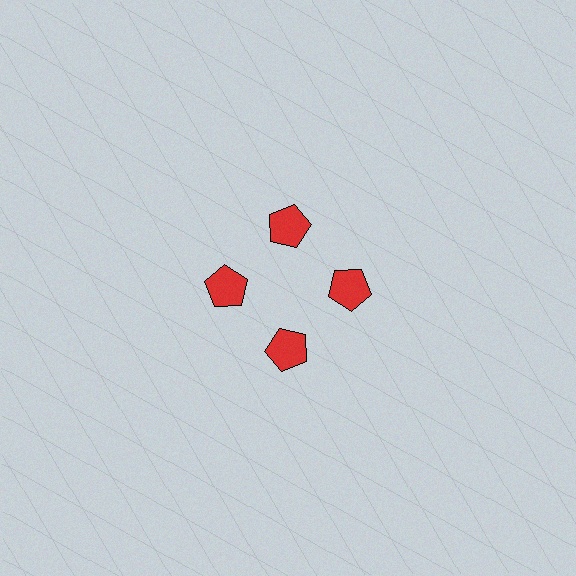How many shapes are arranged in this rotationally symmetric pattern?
There are 4 shapes, arranged in 4 groups of 1.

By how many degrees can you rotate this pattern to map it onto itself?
The pattern maps onto itself every 90 degrees of rotation.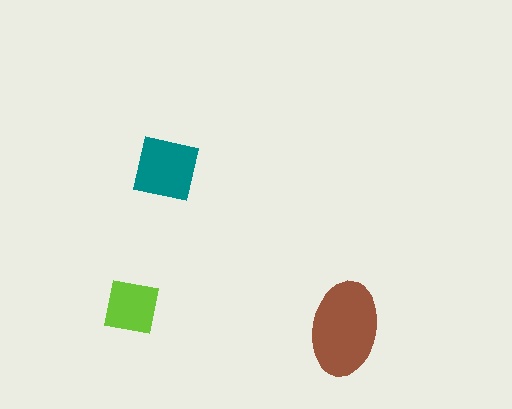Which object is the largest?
The brown ellipse.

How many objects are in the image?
There are 3 objects in the image.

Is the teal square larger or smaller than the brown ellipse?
Smaller.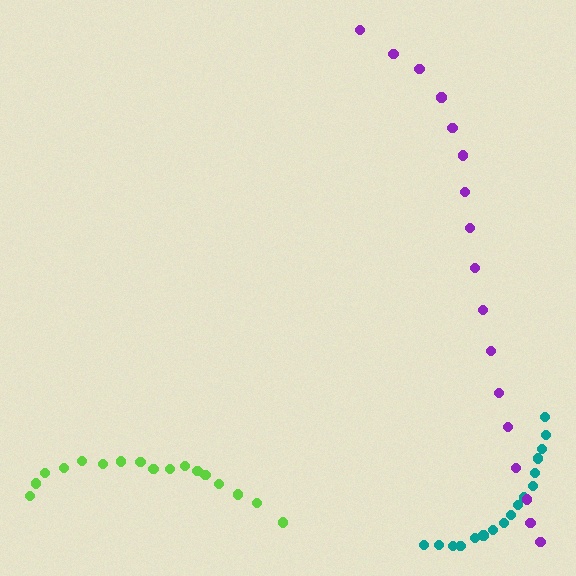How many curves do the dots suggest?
There are 3 distinct paths.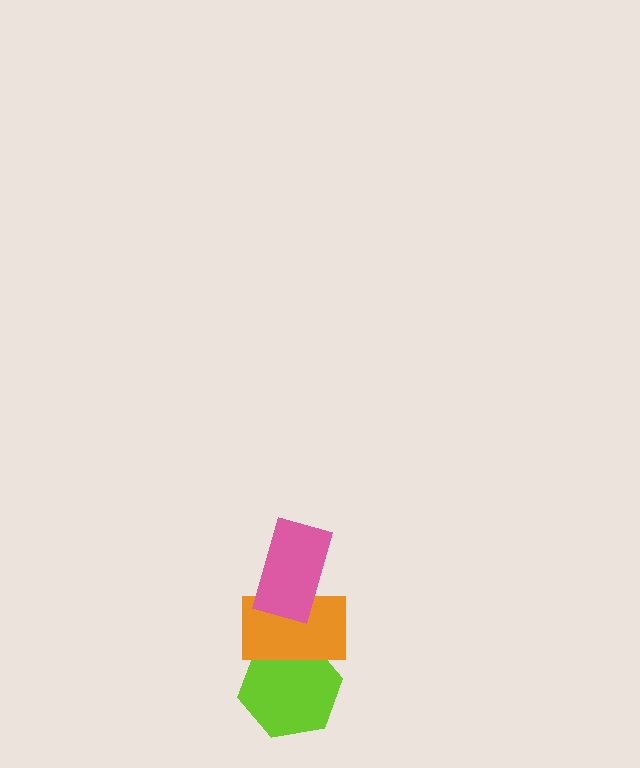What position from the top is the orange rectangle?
The orange rectangle is 2nd from the top.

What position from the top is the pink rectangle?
The pink rectangle is 1st from the top.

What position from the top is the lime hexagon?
The lime hexagon is 3rd from the top.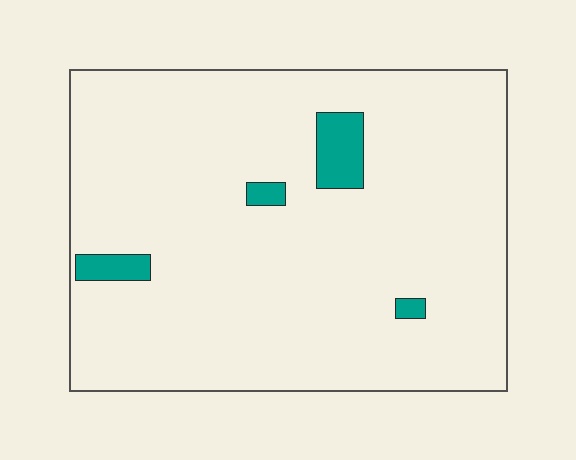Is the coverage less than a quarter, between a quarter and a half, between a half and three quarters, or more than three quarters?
Less than a quarter.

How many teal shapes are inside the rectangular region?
4.